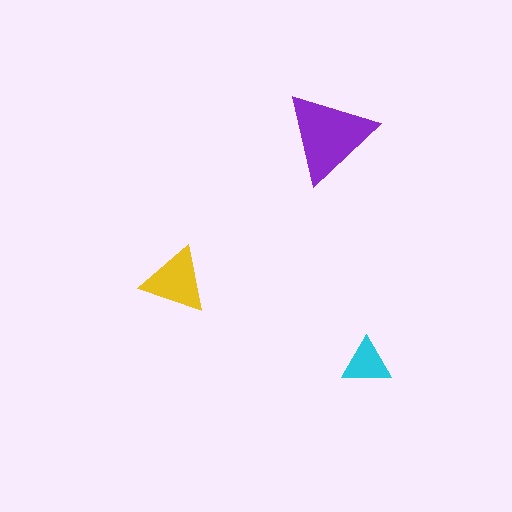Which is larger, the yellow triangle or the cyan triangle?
The yellow one.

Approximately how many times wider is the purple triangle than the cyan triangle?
About 2 times wider.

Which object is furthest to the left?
The yellow triangle is leftmost.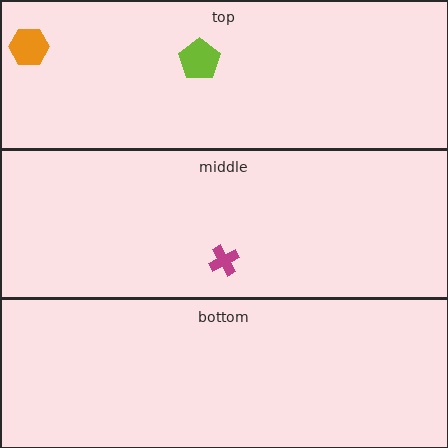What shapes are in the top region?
The orange hexagon, the lime pentagon.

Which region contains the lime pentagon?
The top region.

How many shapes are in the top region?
2.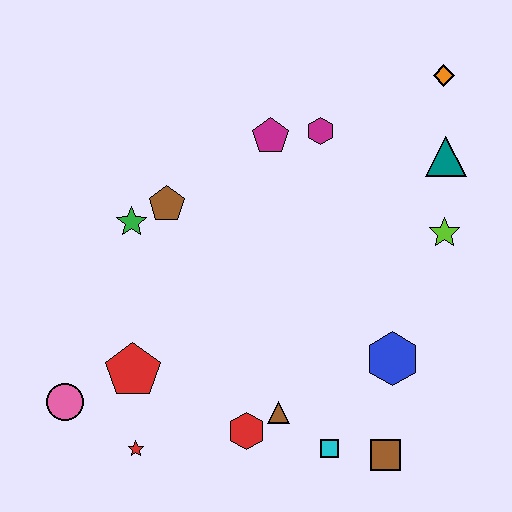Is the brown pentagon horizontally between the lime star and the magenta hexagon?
No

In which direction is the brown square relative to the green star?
The brown square is to the right of the green star.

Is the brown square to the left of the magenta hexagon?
No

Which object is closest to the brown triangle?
The red hexagon is closest to the brown triangle.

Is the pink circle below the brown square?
No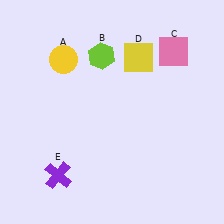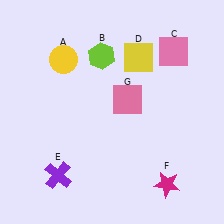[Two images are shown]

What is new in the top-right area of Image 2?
A pink square (G) was added in the top-right area of Image 2.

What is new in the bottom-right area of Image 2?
A magenta star (F) was added in the bottom-right area of Image 2.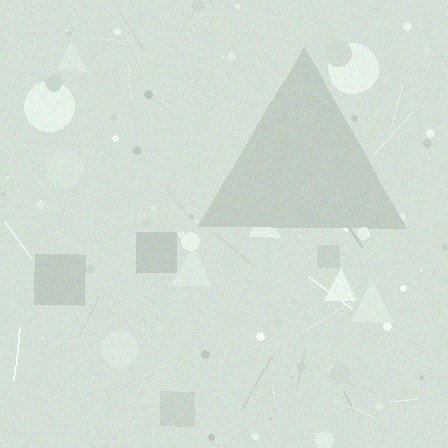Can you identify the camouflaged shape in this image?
The camouflaged shape is a triangle.